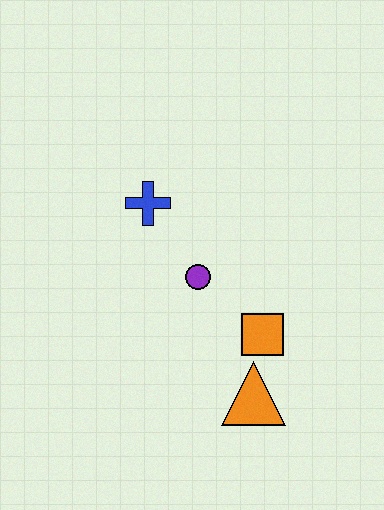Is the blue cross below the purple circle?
No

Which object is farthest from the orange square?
The blue cross is farthest from the orange square.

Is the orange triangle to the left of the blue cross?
No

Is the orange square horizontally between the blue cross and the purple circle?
No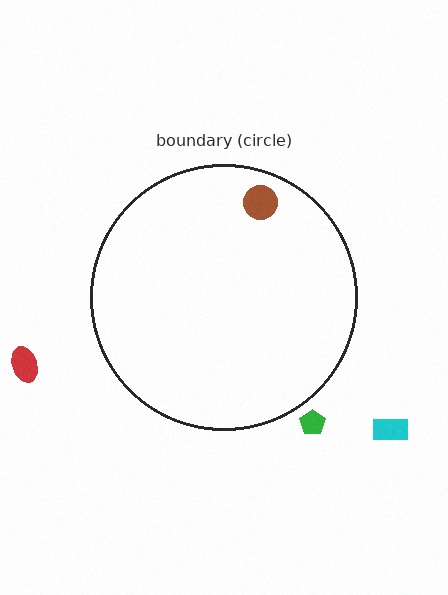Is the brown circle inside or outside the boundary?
Inside.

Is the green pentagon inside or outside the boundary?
Outside.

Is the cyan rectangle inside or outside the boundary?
Outside.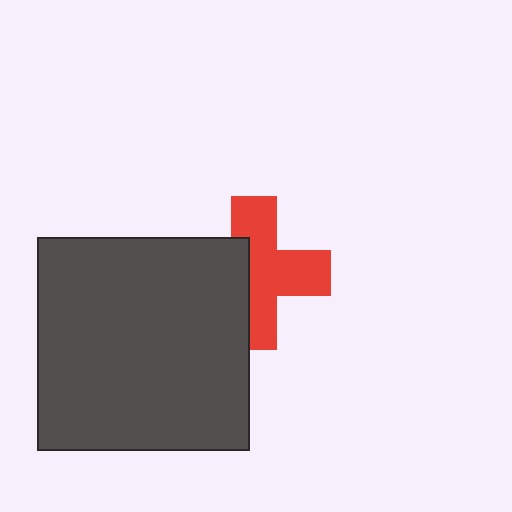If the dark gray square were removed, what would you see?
You would see the complete red cross.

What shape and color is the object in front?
The object in front is a dark gray square.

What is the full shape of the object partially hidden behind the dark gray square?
The partially hidden object is a red cross.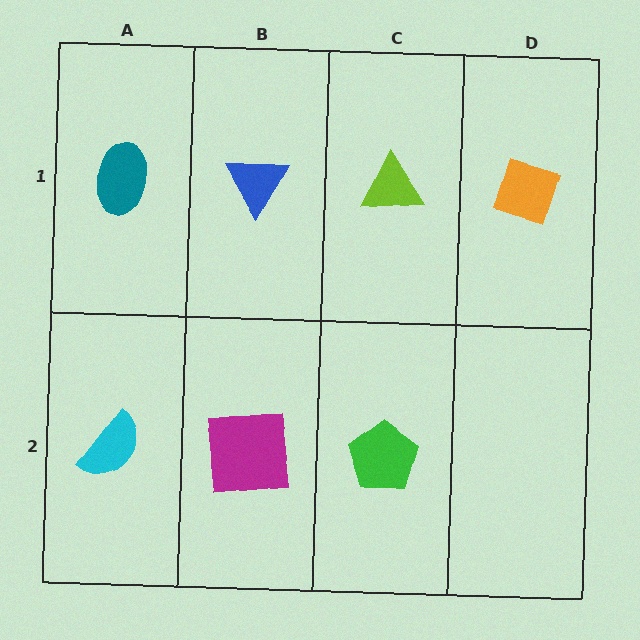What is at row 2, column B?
A magenta square.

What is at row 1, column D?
An orange diamond.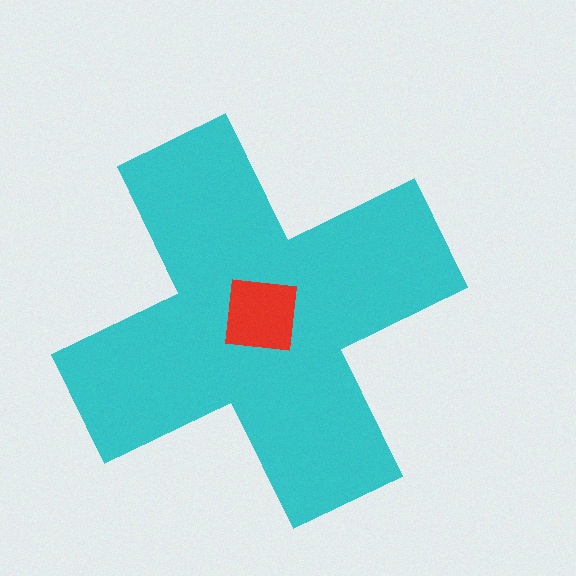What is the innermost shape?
The red square.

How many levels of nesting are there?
2.